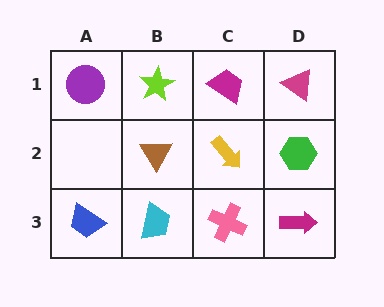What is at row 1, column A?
A purple circle.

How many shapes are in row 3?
4 shapes.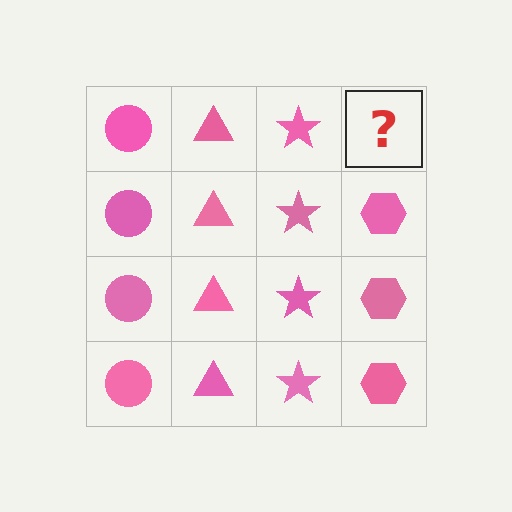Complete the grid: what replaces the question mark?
The question mark should be replaced with a pink hexagon.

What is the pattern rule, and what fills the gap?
The rule is that each column has a consistent shape. The gap should be filled with a pink hexagon.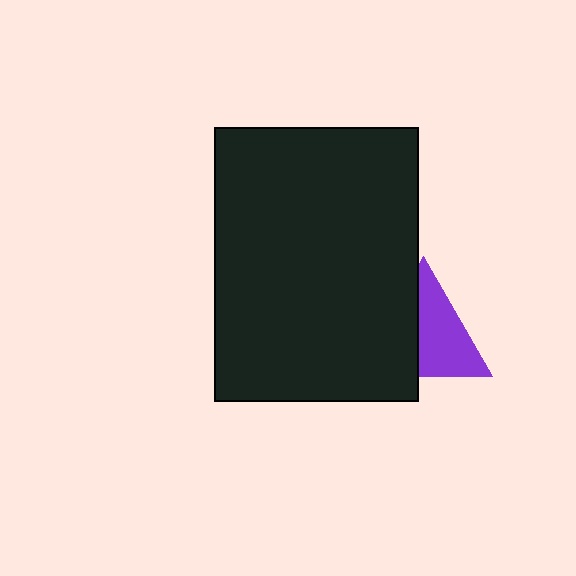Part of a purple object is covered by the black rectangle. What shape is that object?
It is a triangle.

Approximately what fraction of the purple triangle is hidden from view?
Roughly 44% of the purple triangle is hidden behind the black rectangle.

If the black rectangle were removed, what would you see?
You would see the complete purple triangle.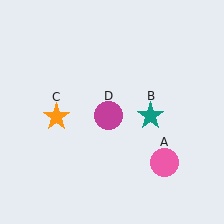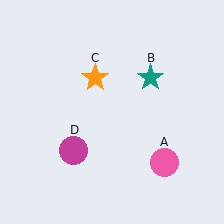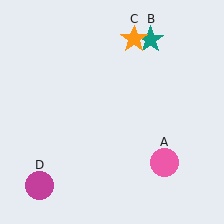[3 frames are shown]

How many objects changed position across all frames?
3 objects changed position: teal star (object B), orange star (object C), magenta circle (object D).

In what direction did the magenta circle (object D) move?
The magenta circle (object D) moved down and to the left.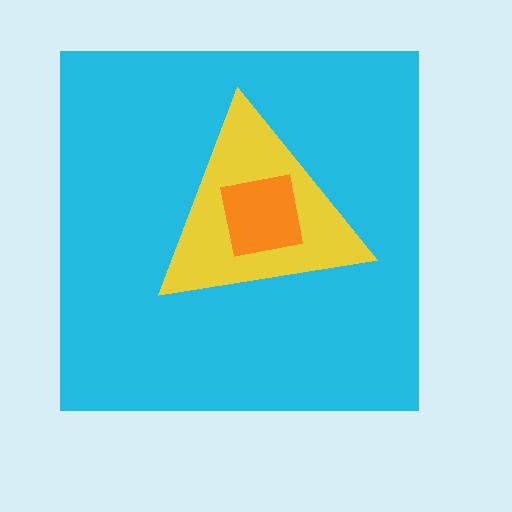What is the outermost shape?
The cyan square.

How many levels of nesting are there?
3.